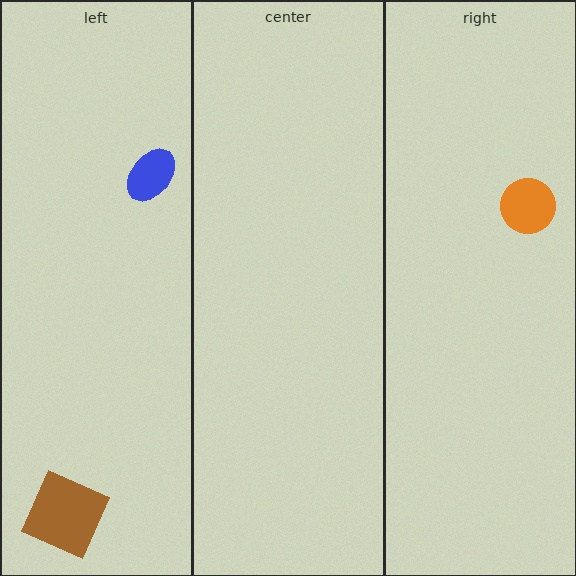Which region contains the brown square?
The left region.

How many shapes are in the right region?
1.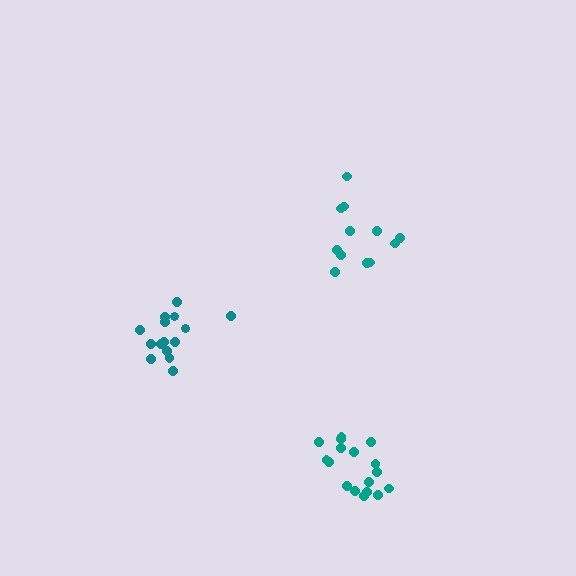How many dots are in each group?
Group 1: 15 dots, Group 2: 12 dots, Group 3: 17 dots (44 total).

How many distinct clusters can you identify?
There are 3 distinct clusters.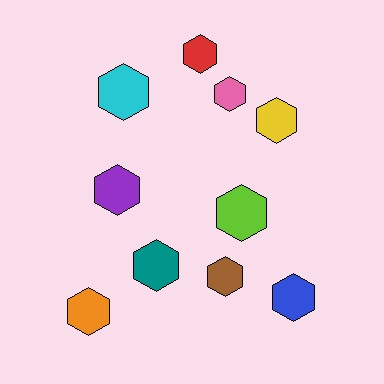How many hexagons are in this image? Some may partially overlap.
There are 10 hexagons.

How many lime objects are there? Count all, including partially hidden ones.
There is 1 lime object.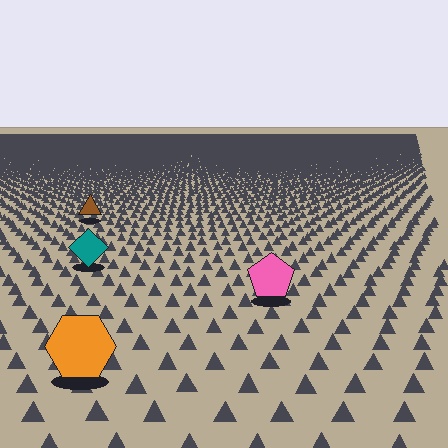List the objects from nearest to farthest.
From nearest to farthest: the orange hexagon, the pink pentagon, the teal diamond, the brown triangle.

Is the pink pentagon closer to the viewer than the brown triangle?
Yes. The pink pentagon is closer — you can tell from the texture gradient: the ground texture is coarser near it.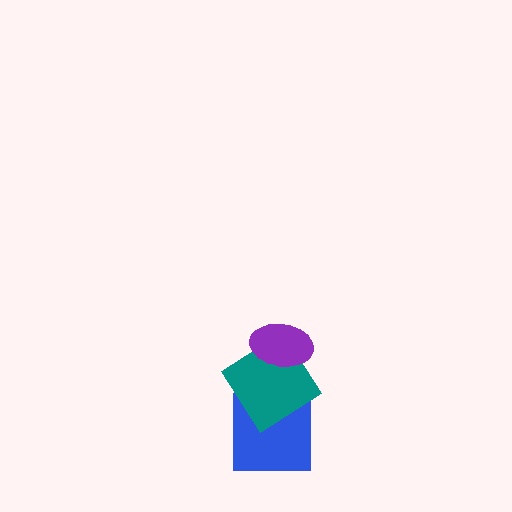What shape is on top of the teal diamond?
The purple ellipse is on top of the teal diamond.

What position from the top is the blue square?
The blue square is 3rd from the top.